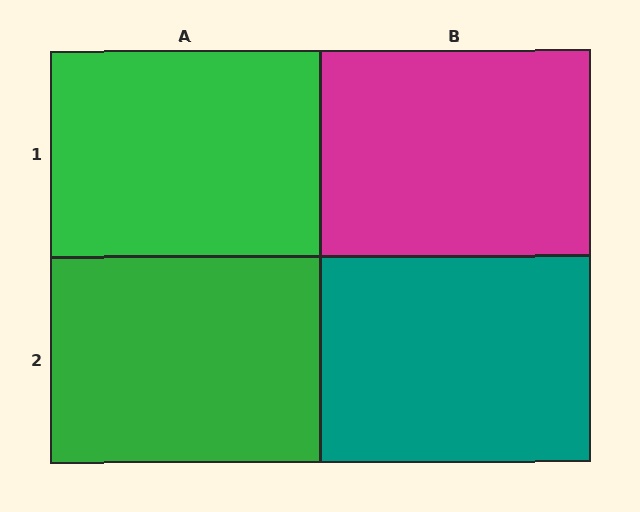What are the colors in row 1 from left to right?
Green, magenta.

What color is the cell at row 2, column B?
Teal.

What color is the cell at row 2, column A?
Green.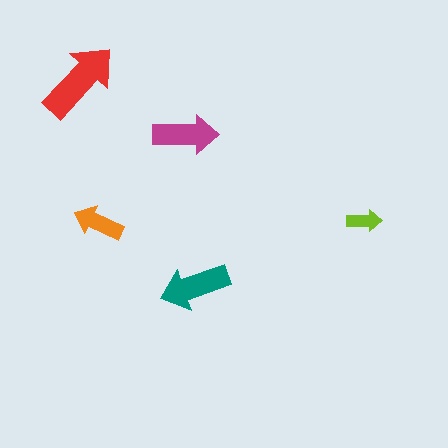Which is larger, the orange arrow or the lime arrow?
The orange one.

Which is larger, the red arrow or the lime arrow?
The red one.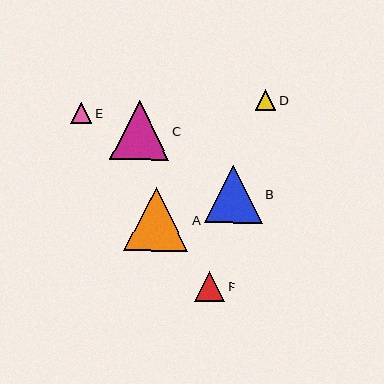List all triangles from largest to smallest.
From largest to smallest: A, C, B, F, E, D.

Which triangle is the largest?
Triangle A is the largest with a size of approximately 64 pixels.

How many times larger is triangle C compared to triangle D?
Triangle C is approximately 2.8 times the size of triangle D.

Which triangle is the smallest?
Triangle D is the smallest with a size of approximately 21 pixels.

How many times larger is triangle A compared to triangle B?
Triangle A is approximately 1.1 times the size of triangle B.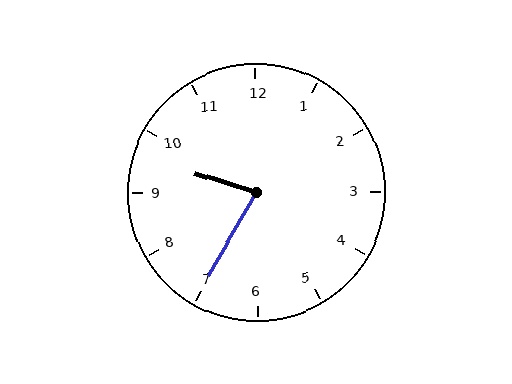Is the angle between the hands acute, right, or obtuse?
It is acute.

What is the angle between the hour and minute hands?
Approximately 78 degrees.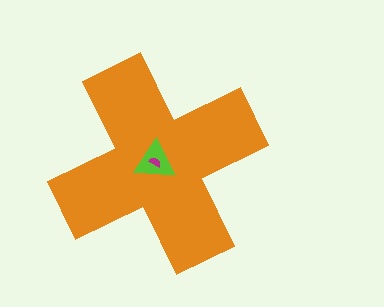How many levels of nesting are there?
3.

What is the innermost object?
The magenta semicircle.